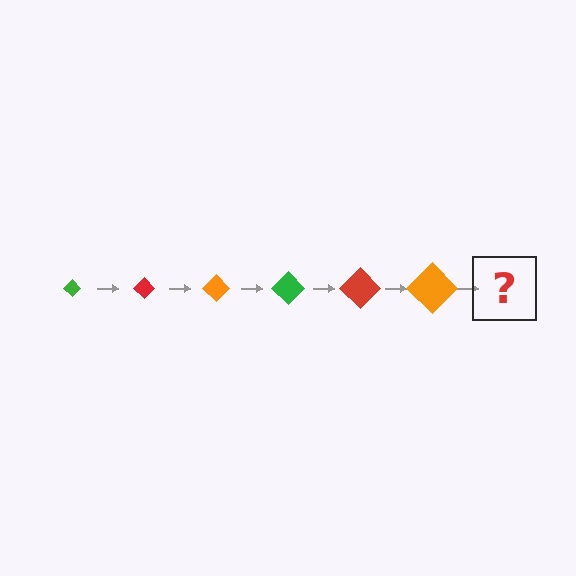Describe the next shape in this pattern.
It should be a green diamond, larger than the previous one.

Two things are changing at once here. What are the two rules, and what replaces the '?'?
The two rules are that the diamond grows larger each step and the color cycles through green, red, and orange. The '?' should be a green diamond, larger than the previous one.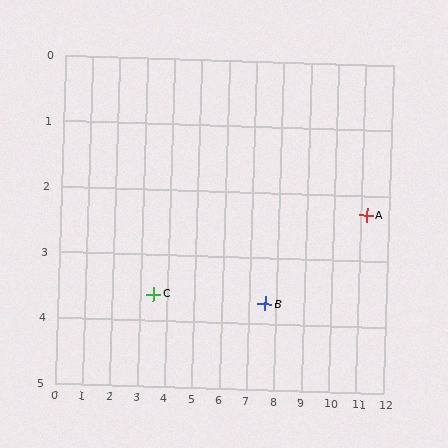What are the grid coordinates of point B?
Point B is at approximately (7.6, 3.7).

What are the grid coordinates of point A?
Point A is at approximately (11.2, 2.3).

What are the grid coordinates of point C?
Point C is at approximately (3.5, 3.6).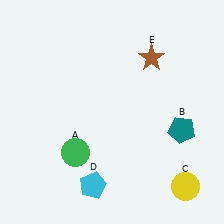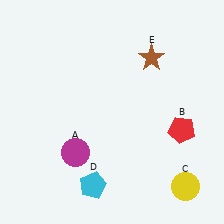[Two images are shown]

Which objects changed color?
A changed from green to magenta. B changed from teal to red.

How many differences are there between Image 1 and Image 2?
There are 2 differences between the two images.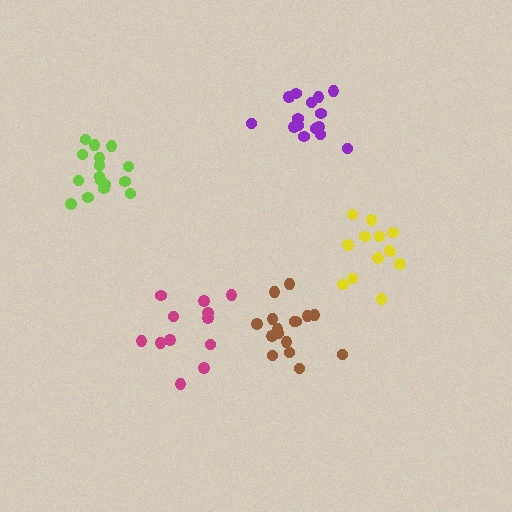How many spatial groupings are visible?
There are 5 spatial groupings.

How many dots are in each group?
Group 1: 15 dots, Group 2: 16 dots, Group 3: 13 dots, Group 4: 12 dots, Group 5: 16 dots (72 total).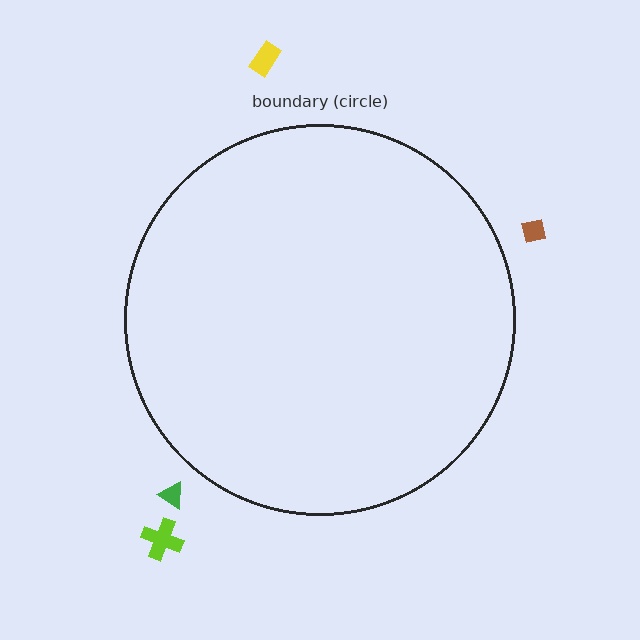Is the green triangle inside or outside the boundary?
Outside.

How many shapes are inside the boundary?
0 inside, 4 outside.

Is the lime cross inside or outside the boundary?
Outside.